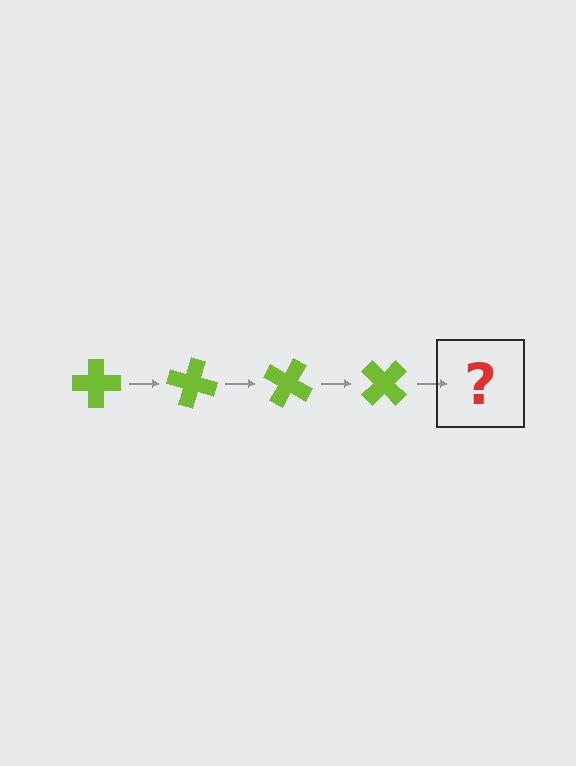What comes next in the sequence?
The next element should be a lime cross rotated 60 degrees.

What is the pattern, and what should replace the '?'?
The pattern is that the cross rotates 15 degrees each step. The '?' should be a lime cross rotated 60 degrees.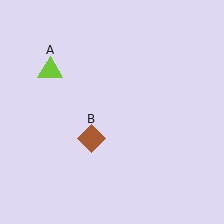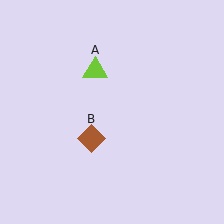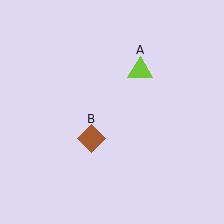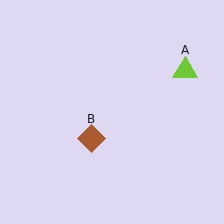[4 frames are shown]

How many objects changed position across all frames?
1 object changed position: lime triangle (object A).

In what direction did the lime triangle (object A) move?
The lime triangle (object A) moved right.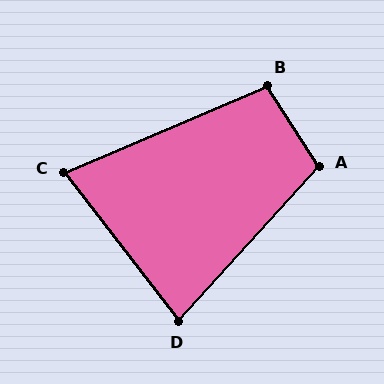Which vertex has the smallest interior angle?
C, at approximately 75 degrees.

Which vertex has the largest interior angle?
A, at approximately 105 degrees.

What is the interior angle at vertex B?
Approximately 100 degrees (obtuse).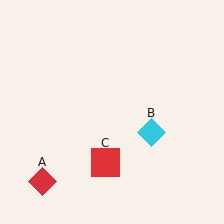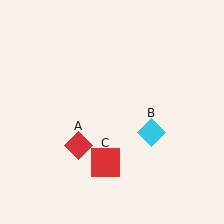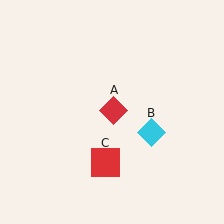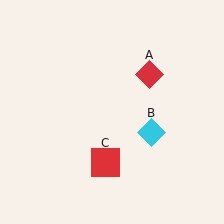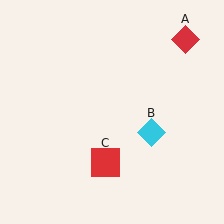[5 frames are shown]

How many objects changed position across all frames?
1 object changed position: red diamond (object A).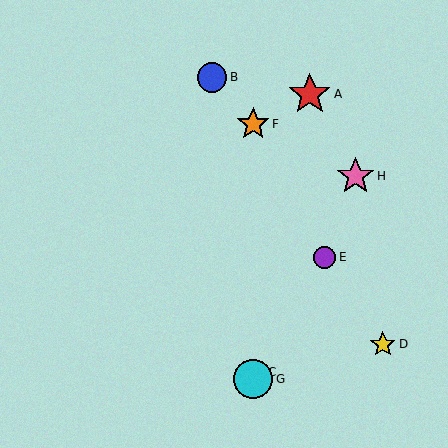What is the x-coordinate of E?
Object E is at x≈324.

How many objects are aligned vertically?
3 objects (C, F, G) are aligned vertically.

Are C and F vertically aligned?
Yes, both are at x≈253.